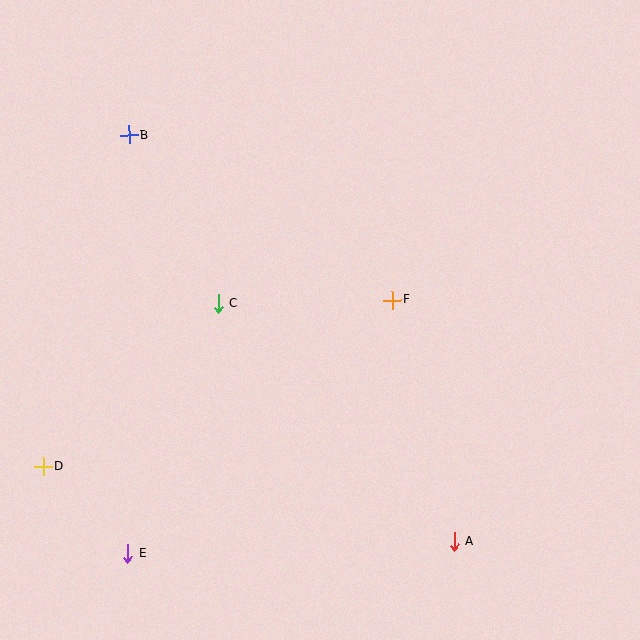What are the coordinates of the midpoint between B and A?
The midpoint between B and A is at (292, 338).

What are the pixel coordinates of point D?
Point D is at (43, 467).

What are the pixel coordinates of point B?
Point B is at (129, 135).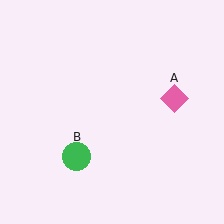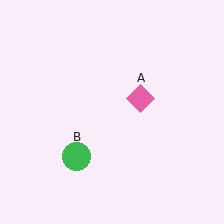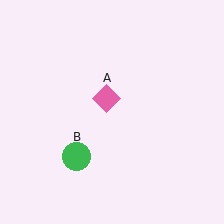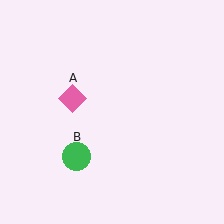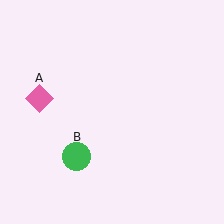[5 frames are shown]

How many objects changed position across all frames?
1 object changed position: pink diamond (object A).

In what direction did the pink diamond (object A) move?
The pink diamond (object A) moved left.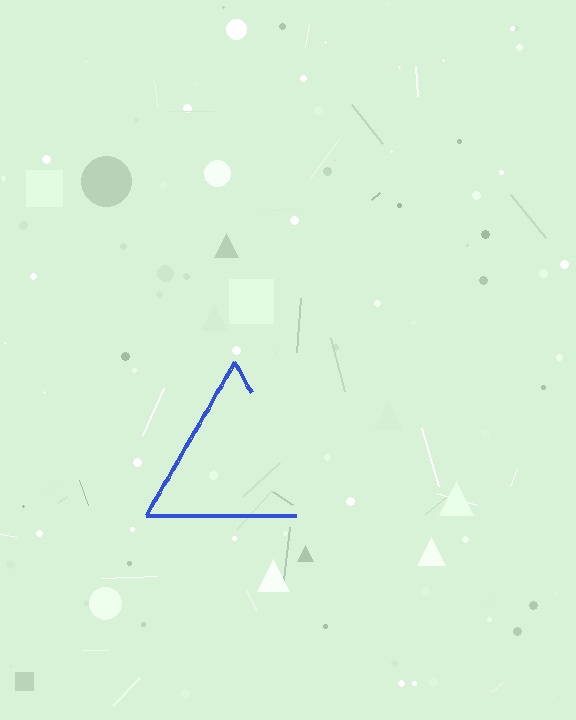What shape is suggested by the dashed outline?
The dashed outline suggests a triangle.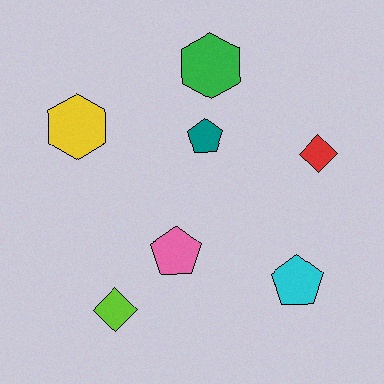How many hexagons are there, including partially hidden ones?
There are 2 hexagons.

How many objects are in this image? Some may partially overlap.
There are 7 objects.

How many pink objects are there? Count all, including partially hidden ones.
There is 1 pink object.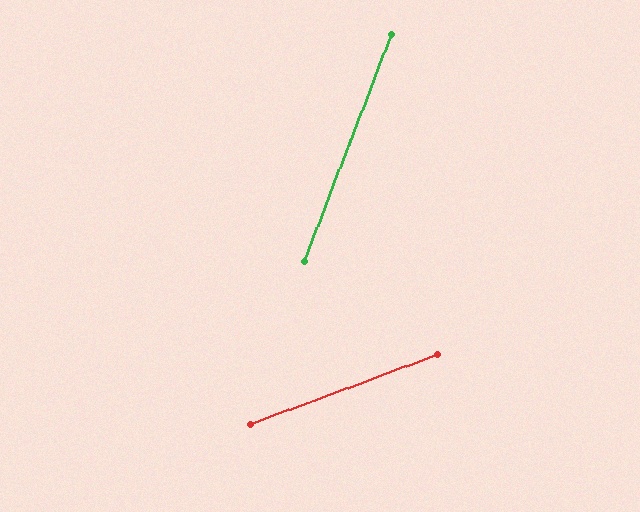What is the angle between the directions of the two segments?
Approximately 49 degrees.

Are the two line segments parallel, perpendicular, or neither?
Neither parallel nor perpendicular — they differ by about 49°.